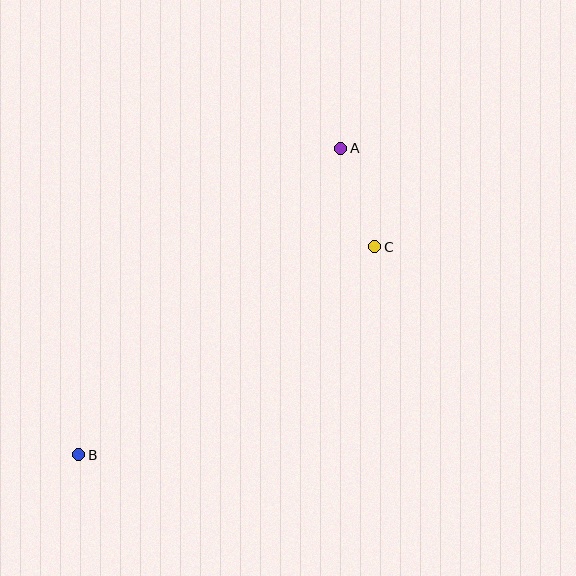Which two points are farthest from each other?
Points A and B are farthest from each other.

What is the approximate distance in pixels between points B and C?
The distance between B and C is approximately 362 pixels.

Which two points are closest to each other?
Points A and C are closest to each other.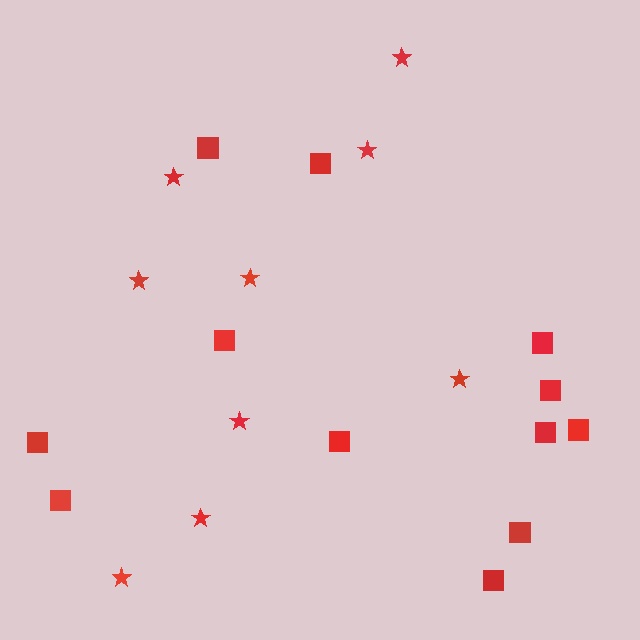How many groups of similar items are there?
There are 2 groups: one group of squares (12) and one group of stars (9).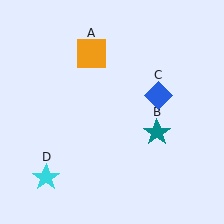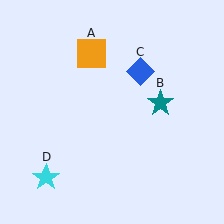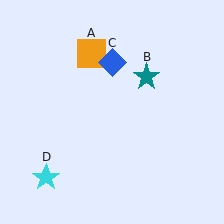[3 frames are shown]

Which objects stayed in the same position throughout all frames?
Orange square (object A) and cyan star (object D) remained stationary.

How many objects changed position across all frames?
2 objects changed position: teal star (object B), blue diamond (object C).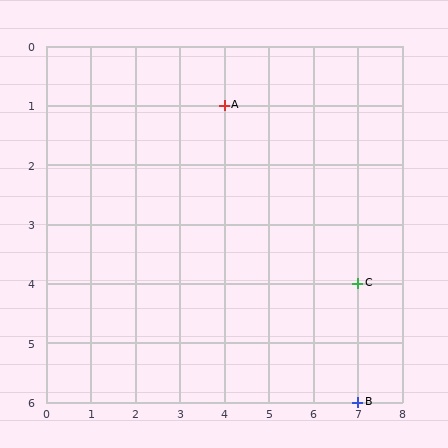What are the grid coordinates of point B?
Point B is at grid coordinates (7, 6).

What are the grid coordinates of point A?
Point A is at grid coordinates (4, 1).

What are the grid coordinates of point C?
Point C is at grid coordinates (7, 4).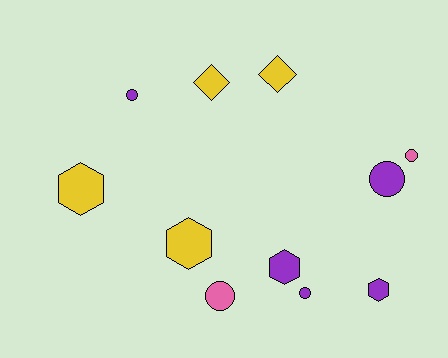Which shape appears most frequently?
Circle, with 5 objects.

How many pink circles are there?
There are 2 pink circles.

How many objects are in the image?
There are 11 objects.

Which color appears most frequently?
Purple, with 5 objects.